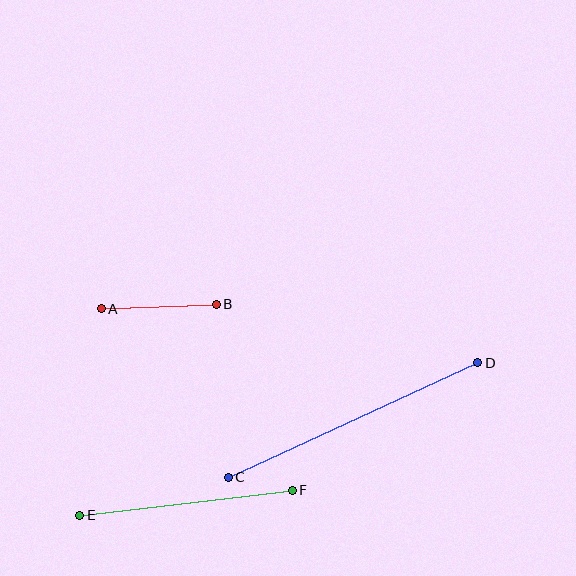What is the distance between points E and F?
The distance is approximately 214 pixels.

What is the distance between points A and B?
The distance is approximately 115 pixels.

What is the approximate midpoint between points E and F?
The midpoint is at approximately (186, 503) pixels.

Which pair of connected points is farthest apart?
Points C and D are farthest apart.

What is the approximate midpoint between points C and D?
The midpoint is at approximately (353, 420) pixels.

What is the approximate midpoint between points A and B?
The midpoint is at approximately (159, 307) pixels.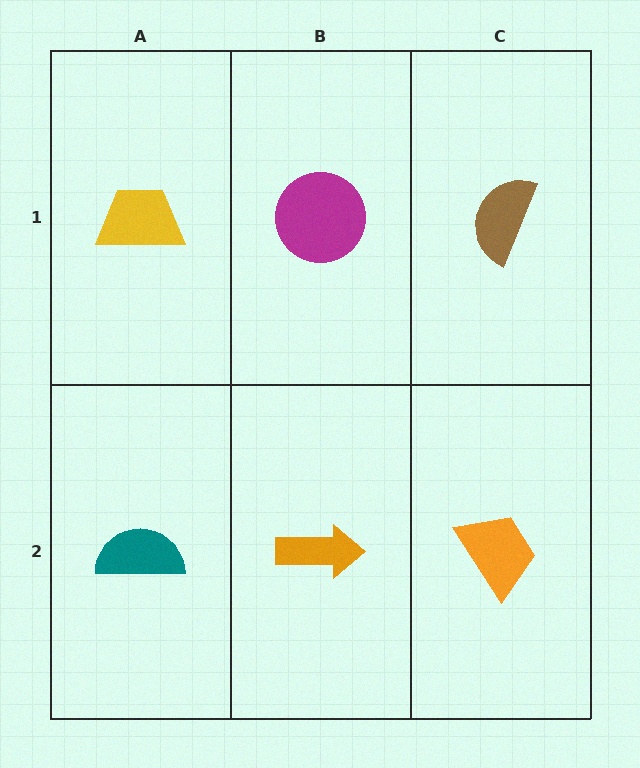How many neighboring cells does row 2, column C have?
2.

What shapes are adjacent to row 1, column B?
An orange arrow (row 2, column B), a yellow trapezoid (row 1, column A), a brown semicircle (row 1, column C).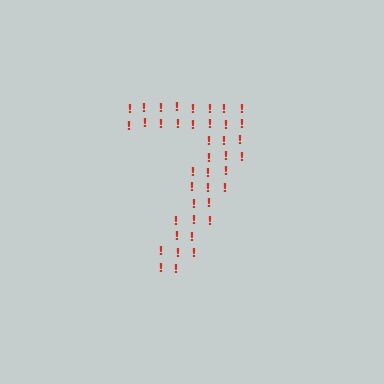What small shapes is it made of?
It is made of small exclamation marks.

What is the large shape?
The large shape is the digit 7.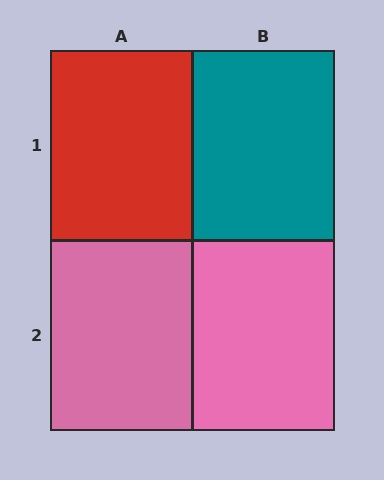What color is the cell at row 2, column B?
Pink.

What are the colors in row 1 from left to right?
Red, teal.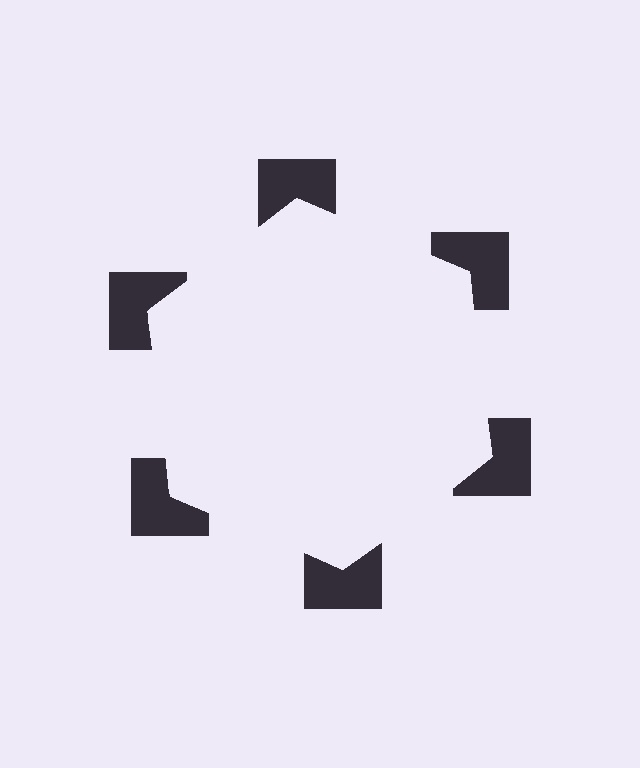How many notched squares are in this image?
There are 6 — one at each vertex of the illusory hexagon.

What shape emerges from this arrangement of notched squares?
An illusory hexagon — its edges are inferred from the aligned wedge cuts in the notched squares, not physically drawn.